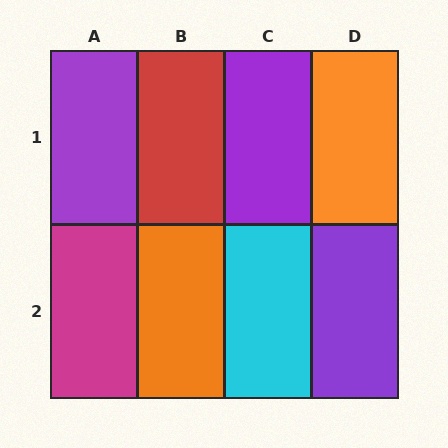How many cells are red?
1 cell is red.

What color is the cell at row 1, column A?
Purple.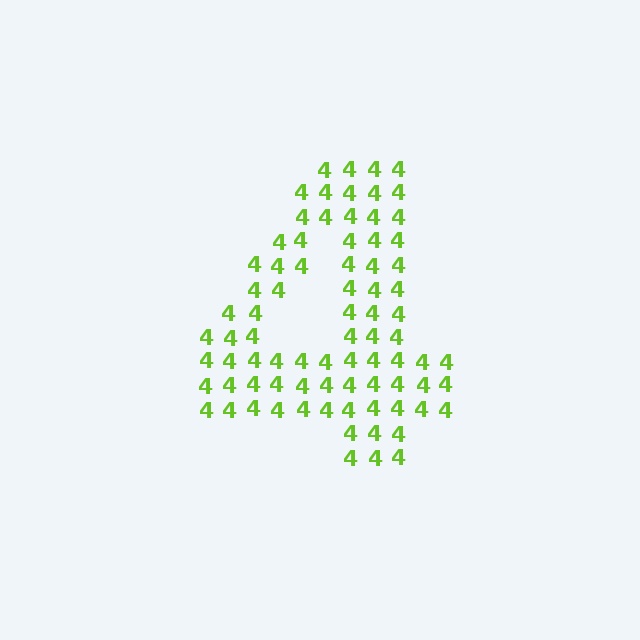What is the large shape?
The large shape is the digit 4.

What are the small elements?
The small elements are digit 4's.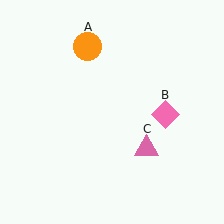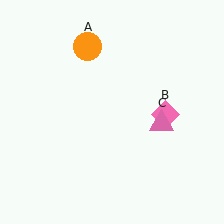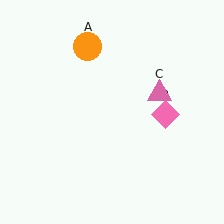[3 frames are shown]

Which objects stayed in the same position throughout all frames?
Orange circle (object A) and pink diamond (object B) remained stationary.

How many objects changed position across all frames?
1 object changed position: pink triangle (object C).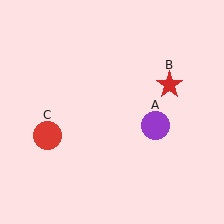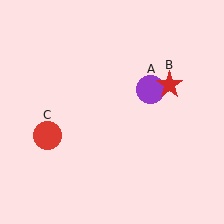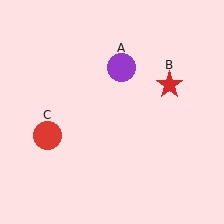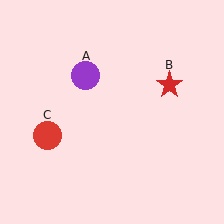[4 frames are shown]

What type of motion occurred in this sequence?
The purple circle (object A) rotated counterclockwise around the center of the scene.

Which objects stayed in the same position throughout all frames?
Red star (object B) and red circle (object C) remained stationary.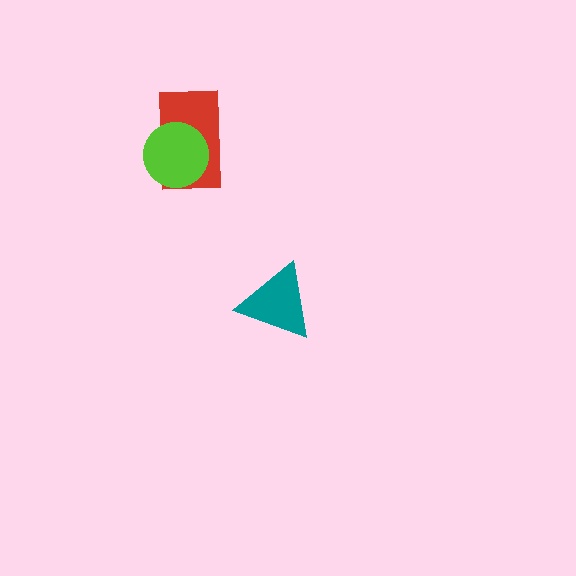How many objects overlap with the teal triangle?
0 objects overlap with the teal triangle.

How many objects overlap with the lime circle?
1 object overlaps with the lime circle.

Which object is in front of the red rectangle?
The lime circle is in front of the red rectangle.